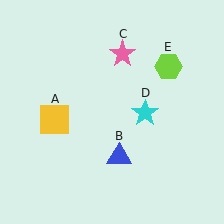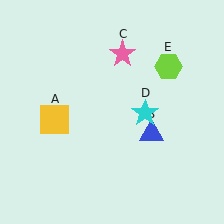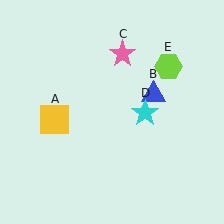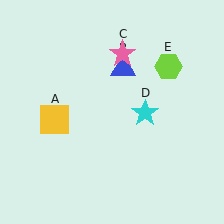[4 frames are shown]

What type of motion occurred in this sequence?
The blue triangle (object B) rotated counterclockwise around the center of the scene.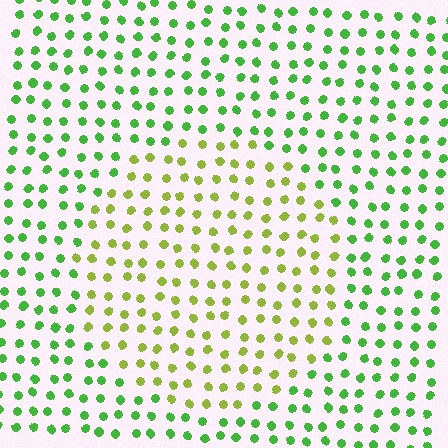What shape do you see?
I see a circle.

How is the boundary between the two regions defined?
The boundary is defined purely by a slight shift in hue (about 39 degrees). Spacing, size, and orientation are identical on both sides.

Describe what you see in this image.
The image is filled with small green elements in a uniform arrangement. A circle-shaped region is visible where the elements are tinted to a slightly different hue, forming a subtle color boundary.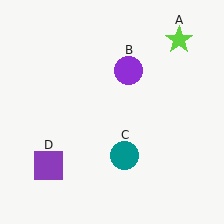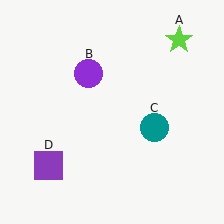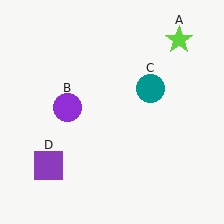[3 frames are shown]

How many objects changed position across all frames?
2 objects changed position: purple circle (object B), teal circle (object C).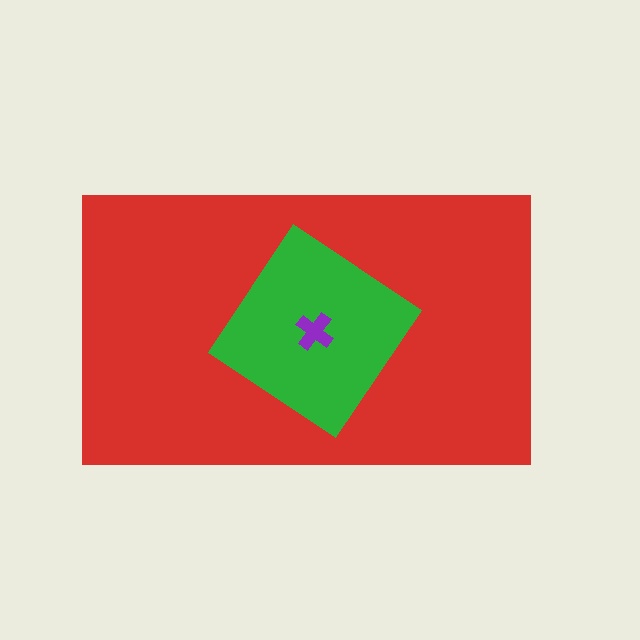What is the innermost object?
The purple cross.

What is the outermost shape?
The red rectangle.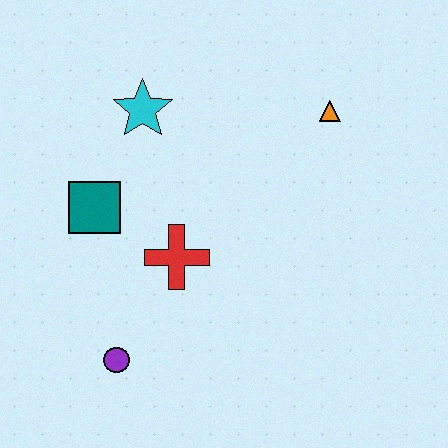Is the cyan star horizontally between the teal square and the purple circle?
No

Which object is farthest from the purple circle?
The orange triangle is farthest from the purple circle.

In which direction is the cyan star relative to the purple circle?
The cyan star is above the purple circle.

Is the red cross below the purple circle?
No